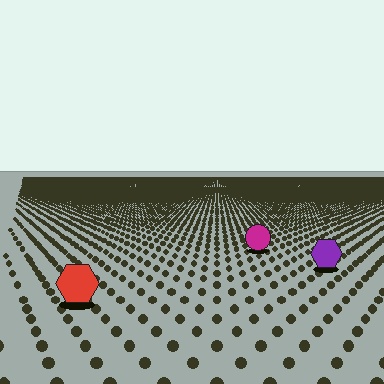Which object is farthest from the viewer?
The magenta circle is farthest from the viewer. It appears smaller and the ground texture around it is denser.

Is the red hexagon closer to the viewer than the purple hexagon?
Yes. The red hexagon is closer — you can tell from the texture gradient: the ground texture is coarser near it.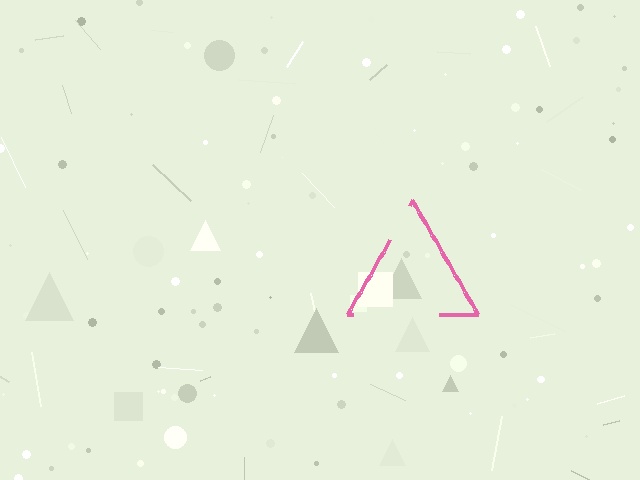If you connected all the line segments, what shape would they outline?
They would outline a triangle.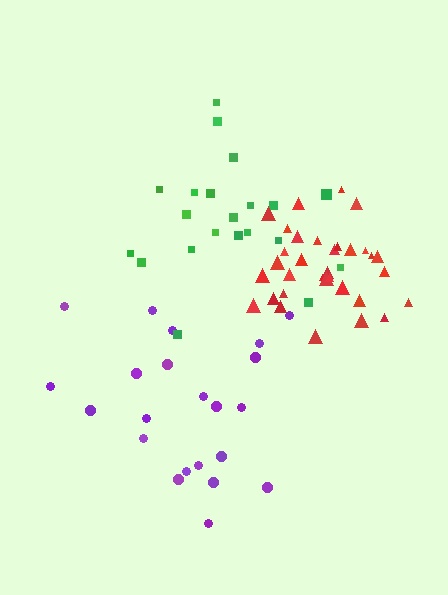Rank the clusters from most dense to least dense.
red, purple, green.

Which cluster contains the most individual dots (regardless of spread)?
Red (33).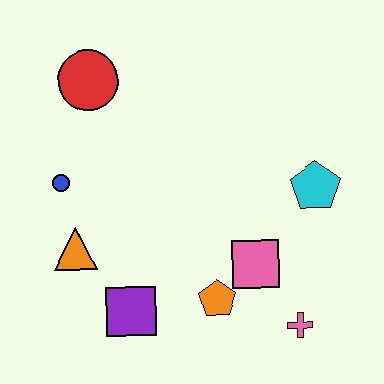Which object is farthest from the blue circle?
The pink cross is farthest from the blue circle.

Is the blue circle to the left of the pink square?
Yes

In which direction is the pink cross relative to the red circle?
The pink cross is below the red circle.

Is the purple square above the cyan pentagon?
No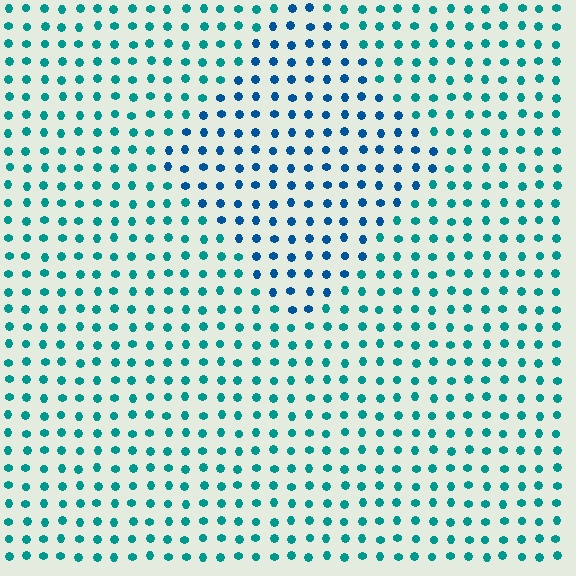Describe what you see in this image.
The image is filled with small teal elements in a uniform arrangement. A diamond-shaped region is visible where the elements are tinted to a slightly different hue, forming a subtle color boundary.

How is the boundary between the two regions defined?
The boundary is defined purely by a slight shift in hue (about 31 degrees). Spacing, size, and orientation are identical on both sides.